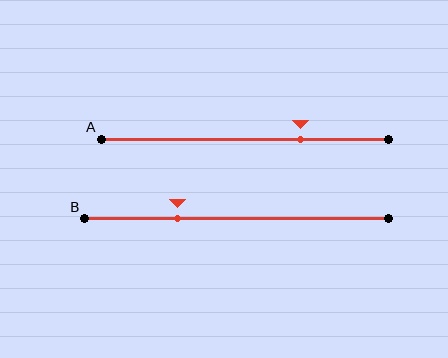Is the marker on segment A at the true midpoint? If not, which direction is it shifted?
No, the marker on segment A is shifted to the right by about 20% of the segment length.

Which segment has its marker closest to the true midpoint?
Segment B has its marker closest to the true midpoint.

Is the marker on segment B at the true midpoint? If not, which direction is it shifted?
No, the marker on segment B is shifted to the left by about 19% of the segment length.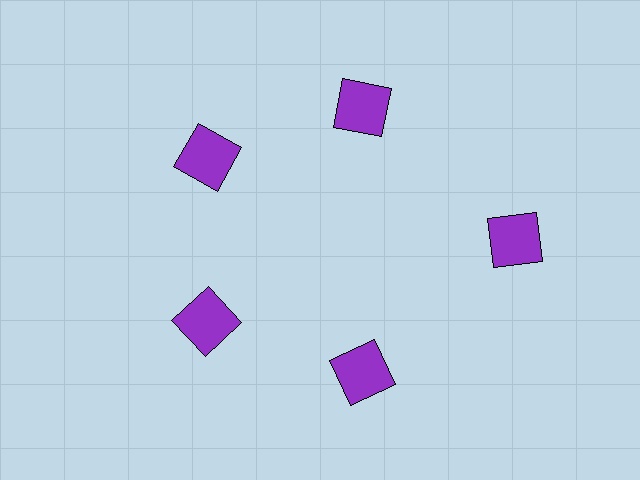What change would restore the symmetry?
The symmetry would be restored by moving it inward, back onto the ring so that all 5 squares sit at equal angles and equal distance from the center.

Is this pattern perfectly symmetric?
No. The 5 purple squares are arranged in a ring, but one element near the 3 o'clock position is pushed outward from the center, breaking the 5-fold rotational symmetry.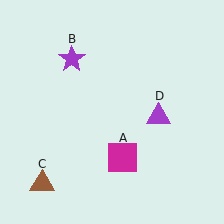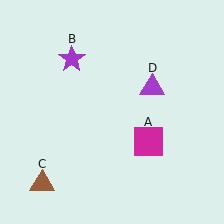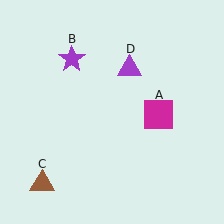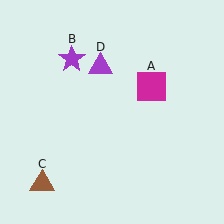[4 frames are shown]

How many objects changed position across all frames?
2 objects changed position: magenta square (object A), purple triangle (object D).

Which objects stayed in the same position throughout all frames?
Purple star (object B) and brown triangle (object C) remained stationary.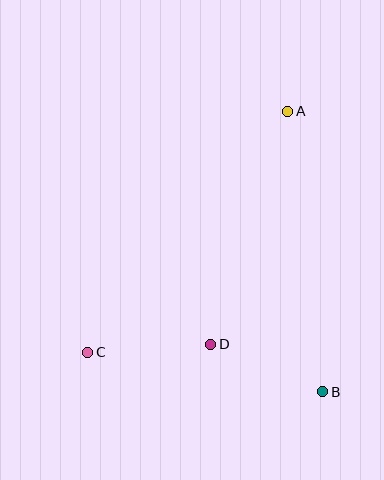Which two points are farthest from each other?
Points A and C are farthest from each other.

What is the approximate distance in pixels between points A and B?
The distance between A and B is approximately 283 pixels.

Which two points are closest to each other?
Points B and D are closest to each other.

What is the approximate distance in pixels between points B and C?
The distance between B and C is approximately 238 pixels.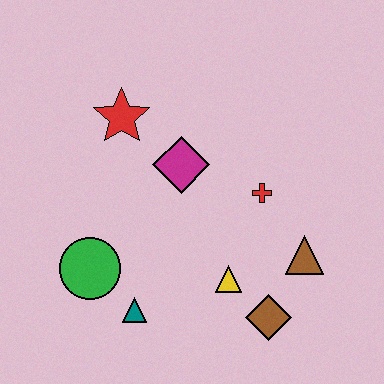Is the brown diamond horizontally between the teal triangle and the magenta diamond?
No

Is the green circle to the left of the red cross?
Yes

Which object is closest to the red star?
The magenta diamond is closest to the red star.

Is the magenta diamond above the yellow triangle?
Yes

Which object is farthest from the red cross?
The green circle is farthest from the red cross.